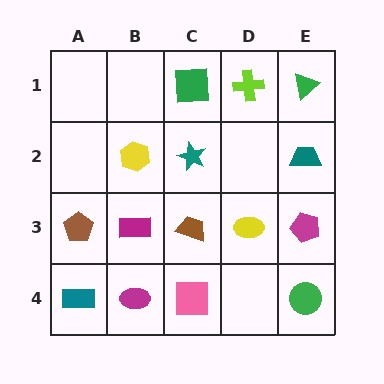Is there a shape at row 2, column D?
No, that cell is empty.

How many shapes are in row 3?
5 shapes.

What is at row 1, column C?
A green square.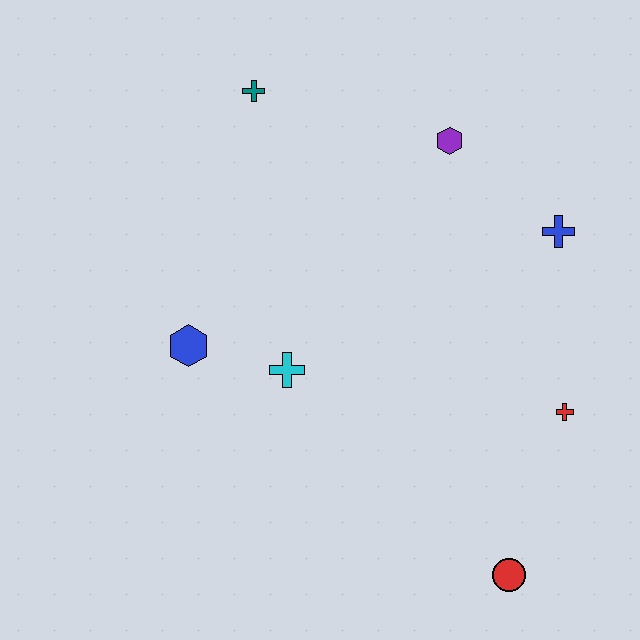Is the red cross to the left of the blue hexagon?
No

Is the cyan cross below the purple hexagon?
Yes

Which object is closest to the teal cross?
The purple hexagon is closest to the teal cross.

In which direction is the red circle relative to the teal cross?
The red circle is below the teal cross.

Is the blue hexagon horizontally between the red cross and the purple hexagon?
No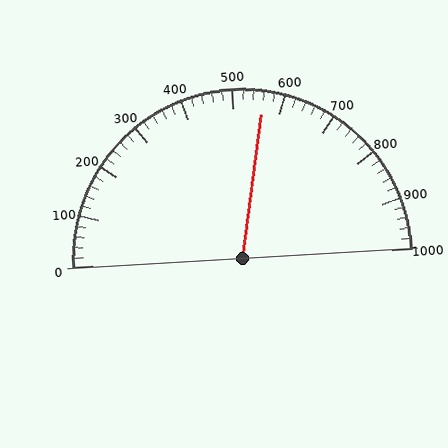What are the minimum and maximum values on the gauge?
The gauge ranges from 0 to 1000.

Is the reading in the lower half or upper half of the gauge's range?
The reading is in the upper half of the range (0 to 1000).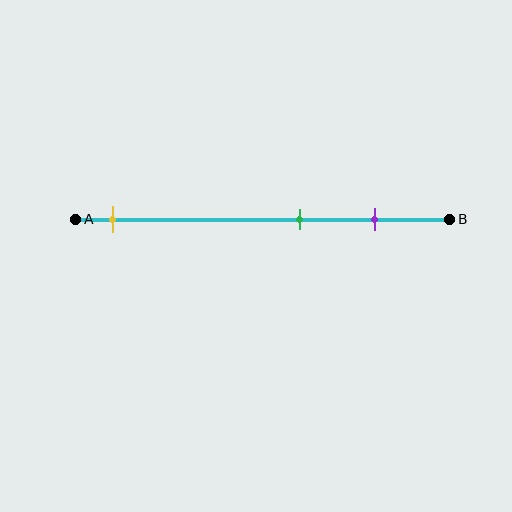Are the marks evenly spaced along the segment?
No, the marks are not evenly spaced.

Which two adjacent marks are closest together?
The green and purple marks are the closest adjacent pair.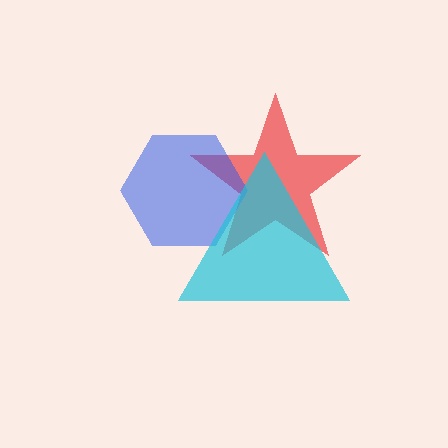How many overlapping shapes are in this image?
There are 3 overlapping shapes in the image.